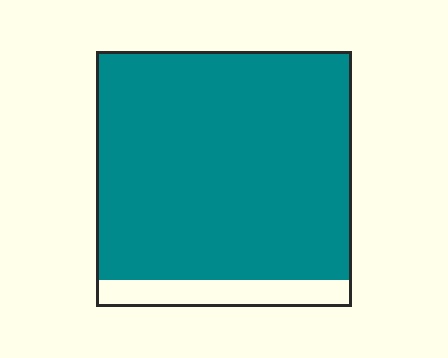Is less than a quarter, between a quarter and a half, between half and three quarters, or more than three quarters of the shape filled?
More than three quarters.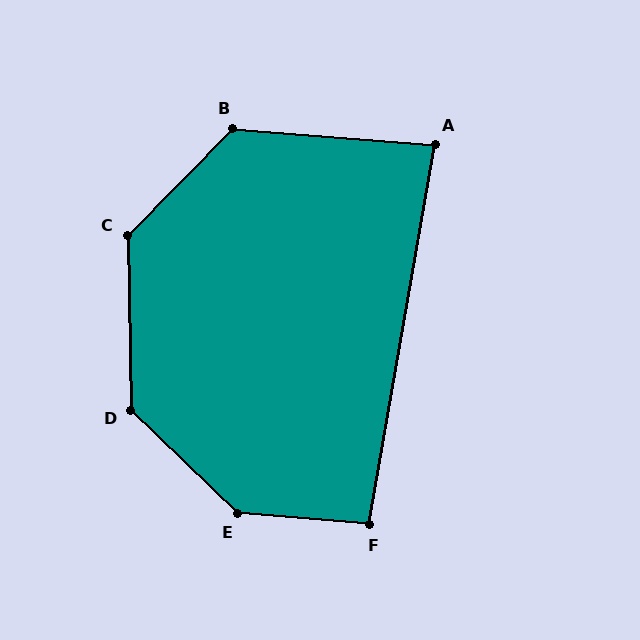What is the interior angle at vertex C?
Approximately 135 degrees (obtuse).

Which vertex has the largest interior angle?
E, at approximately 141 degrees.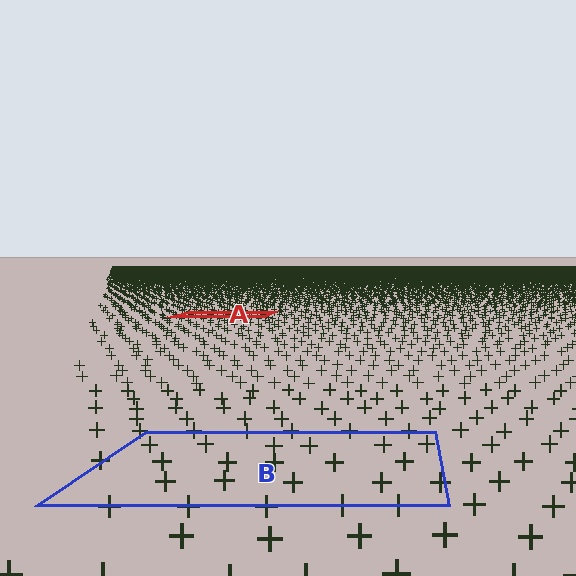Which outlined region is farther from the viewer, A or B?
Region A is farther from the viewer — the texture elements inside it appear smaller and more densely packed.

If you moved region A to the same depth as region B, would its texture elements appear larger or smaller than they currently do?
They would appear larger. At a closer depth, the same texture elements are projected at a bigger on-screen size.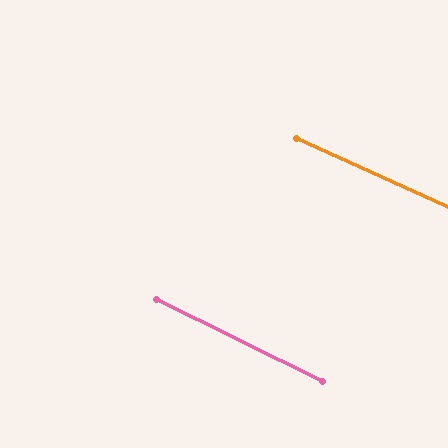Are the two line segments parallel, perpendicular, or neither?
Parallel — their directions differ by only 1.7°.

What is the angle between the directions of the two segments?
Approximately 2 degrees.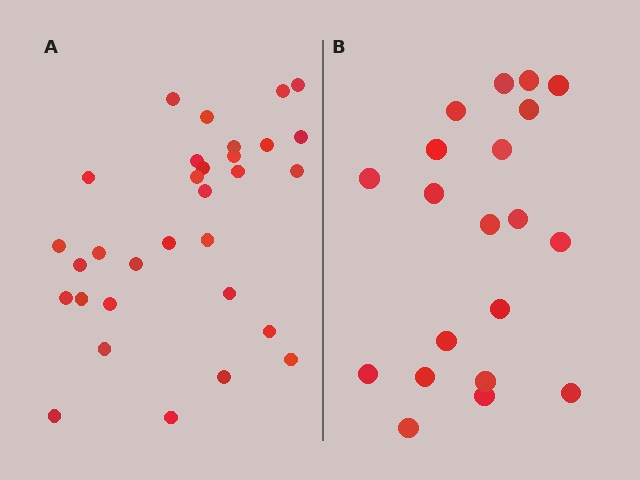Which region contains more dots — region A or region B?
Region A (the left region) has more dots.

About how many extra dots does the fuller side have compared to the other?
Region A has roughly 12 or so more dots than region B.